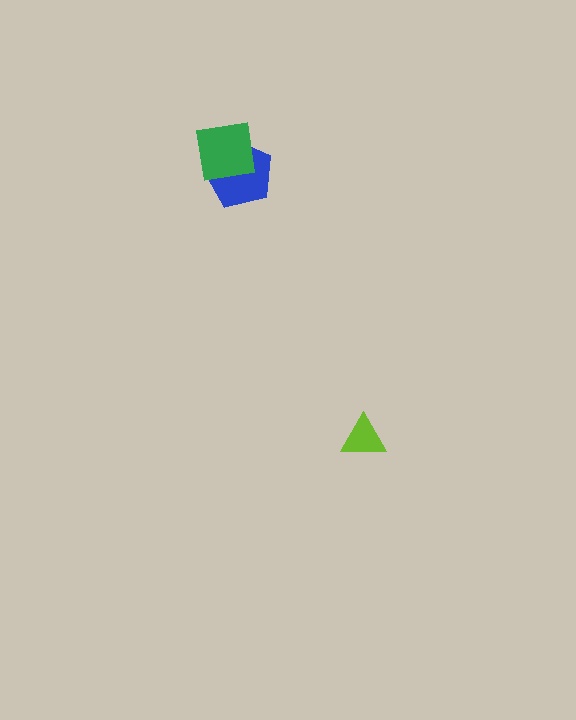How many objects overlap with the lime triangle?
0 objects overlap with the lime triangle.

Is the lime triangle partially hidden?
No, no other shape covers it.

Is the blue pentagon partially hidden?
Yes, it is partially covered by another shape.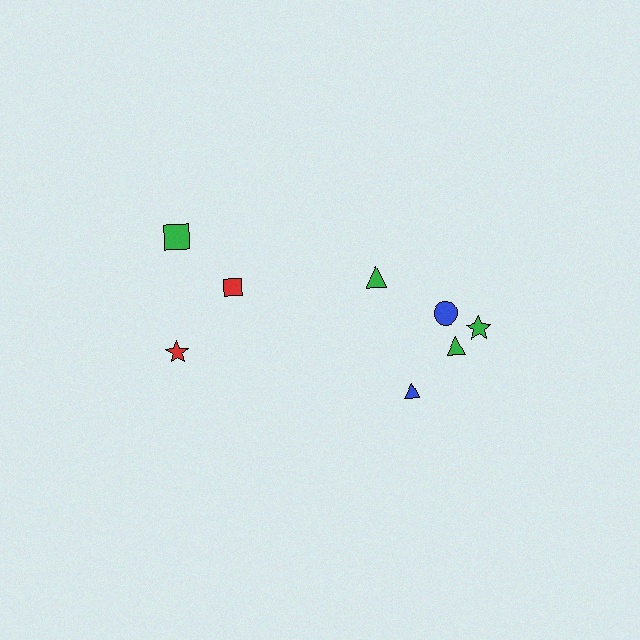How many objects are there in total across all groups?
There are 8 objects.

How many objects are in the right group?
There are 5 objects.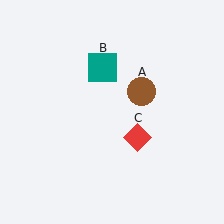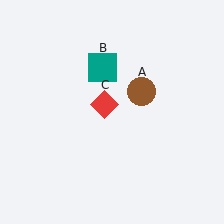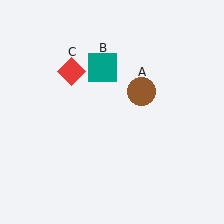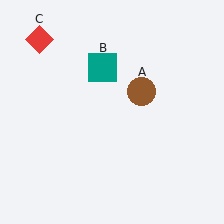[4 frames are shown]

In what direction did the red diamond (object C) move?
The red diamond (object C) moved up and to the left.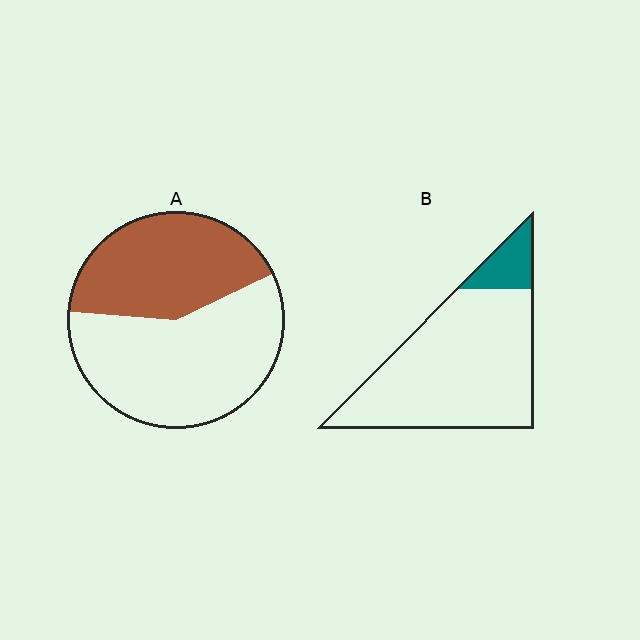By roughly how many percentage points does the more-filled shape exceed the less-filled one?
By roughly 30 percentage points (A over B).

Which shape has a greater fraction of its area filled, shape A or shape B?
Shape A.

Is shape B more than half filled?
No.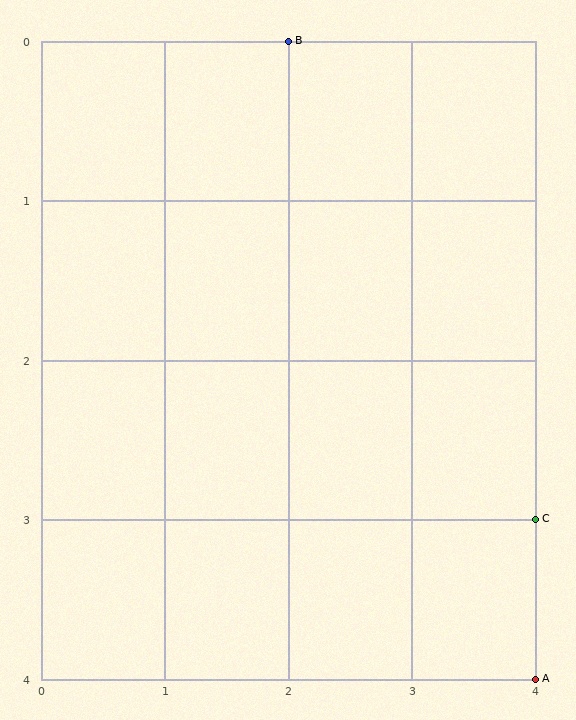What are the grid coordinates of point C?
Point C is at grid coordinates (4, 3).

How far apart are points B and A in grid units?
Points B and A are 2 columns and 4 rows apart (about 4.5 grid units diagonally).